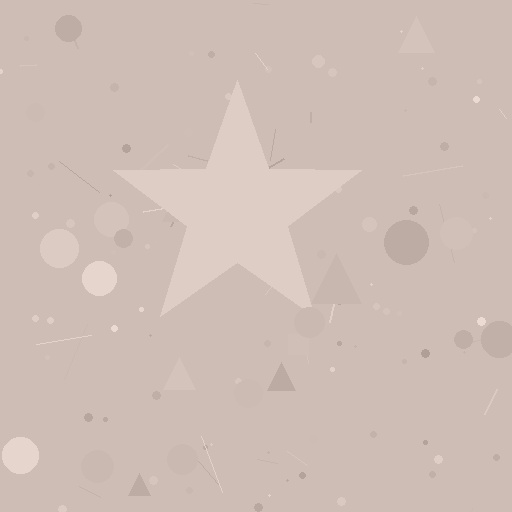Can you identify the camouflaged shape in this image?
The camouflaged shape is a star.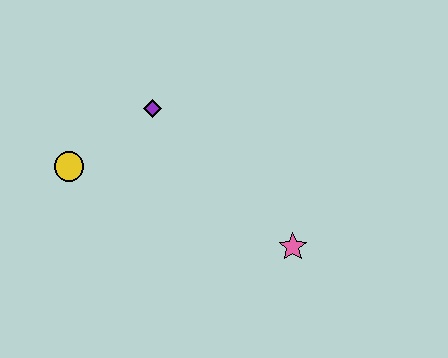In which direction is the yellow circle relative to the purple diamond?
The yellow circle is to the left of the purple diamond.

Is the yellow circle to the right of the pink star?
No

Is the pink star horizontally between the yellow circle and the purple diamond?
No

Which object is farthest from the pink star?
The yellow circle is farthest from the pink star.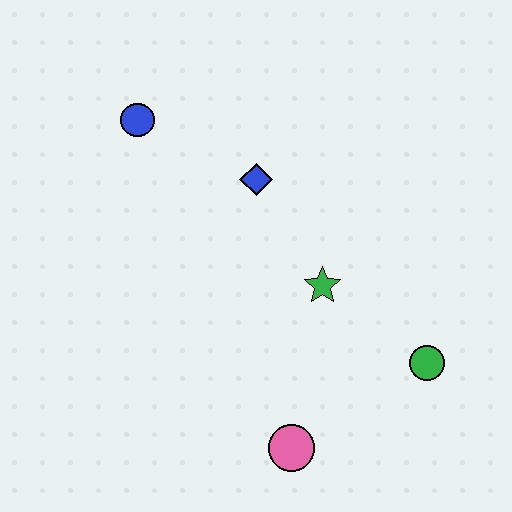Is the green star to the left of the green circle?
Yes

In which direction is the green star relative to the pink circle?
The green star is above the pink circle.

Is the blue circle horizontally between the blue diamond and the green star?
No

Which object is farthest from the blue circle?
The green circle is farthest from the blue circle.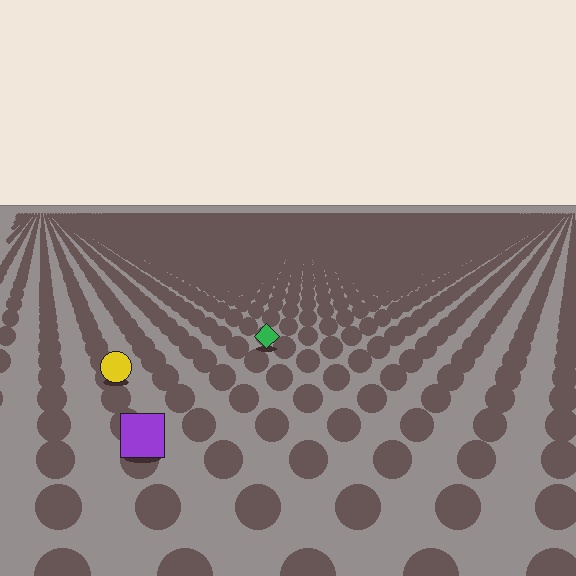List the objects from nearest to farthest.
From nearest to farthest: the purple square, the yellow circle, the green diamond.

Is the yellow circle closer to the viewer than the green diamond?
Yes. The yellow circle is closer — you can tell from the texture gradient: the ground texture is coarser near it.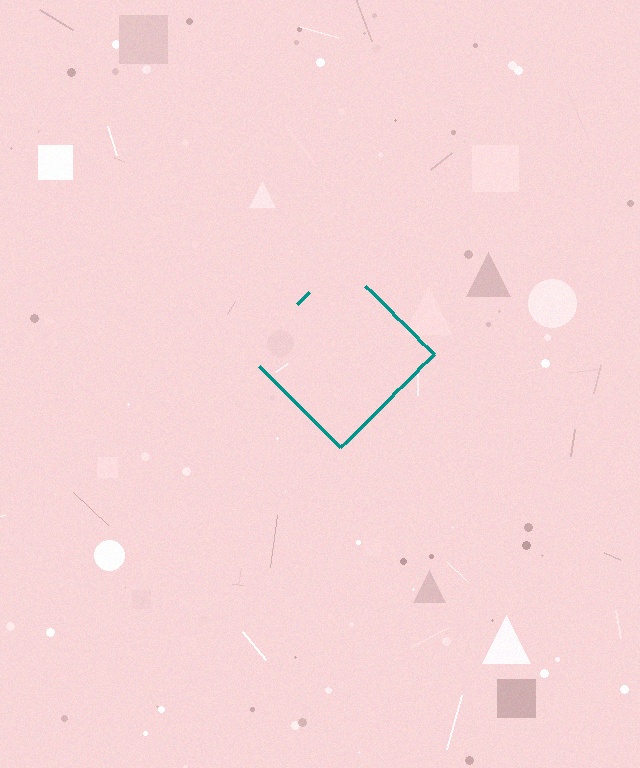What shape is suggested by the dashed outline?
The dashed outline suggests a diamond.